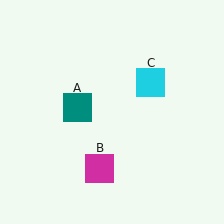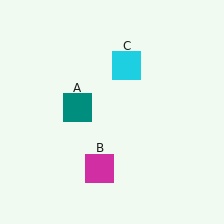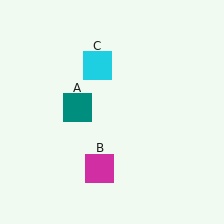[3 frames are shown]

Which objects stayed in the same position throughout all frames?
Teal square (object A) and magenta square (object B) remained stationary.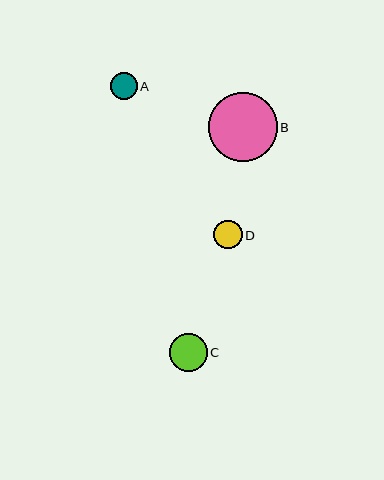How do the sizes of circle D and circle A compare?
Circle D and circle A are approximately the same size.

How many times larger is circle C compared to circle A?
Circle C is approximately 1.4 times the size of circle A.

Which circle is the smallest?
Circle A is the smallest with a size of approximately 27 pixels.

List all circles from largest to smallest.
From largest to smallest: B, C, D, A.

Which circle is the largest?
Circle B is the largest with a size of approximately 69 pixels.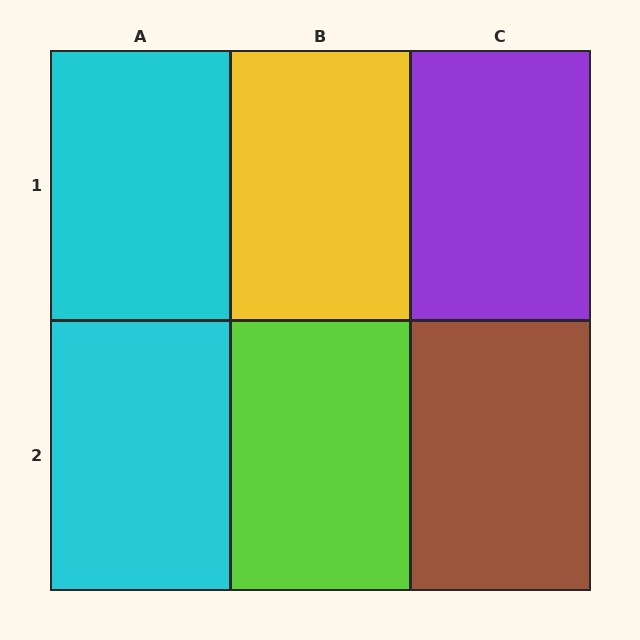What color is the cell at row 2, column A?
Cyan.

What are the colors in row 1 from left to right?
Cyan, yellow, purple.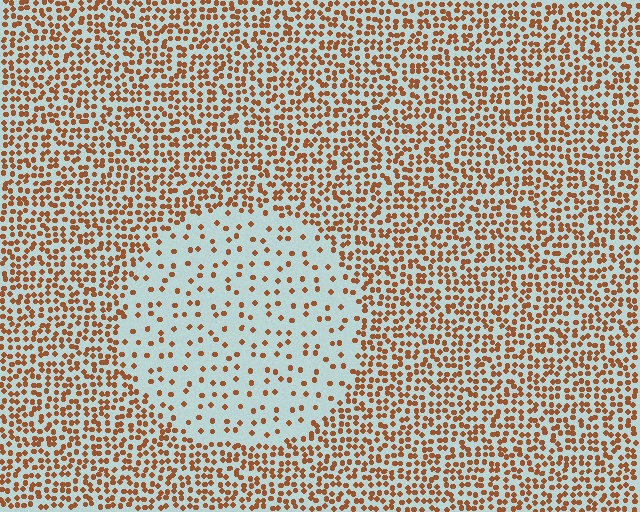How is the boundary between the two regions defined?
The boundary is defined by a change in element density (approximately 3.0x ratio). All elements are the same color, size, and shape.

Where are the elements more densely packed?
The elements are more densely packed outside the circle boundary.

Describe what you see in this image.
The image contains small brown elements arranged at two different densities. A circle-shaped region is visible where the elements are less densely packed than the surrounding area.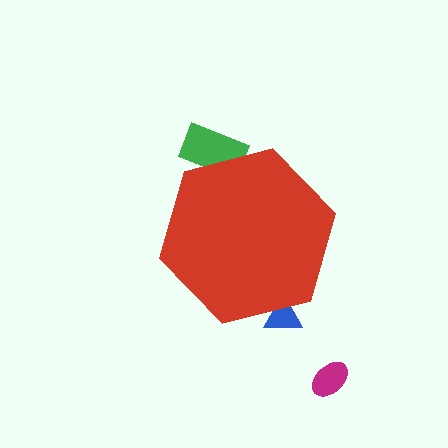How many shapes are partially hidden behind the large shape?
2 shapes are partially hidden.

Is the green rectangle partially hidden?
Yes, the green rectangle is partially hidden behind the red hexagon.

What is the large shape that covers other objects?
A red hexagon.